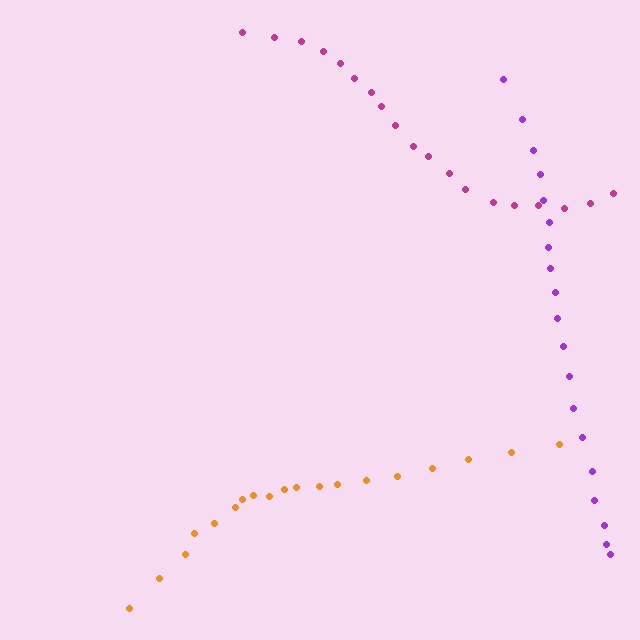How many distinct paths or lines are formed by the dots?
There are 3 distinct paths.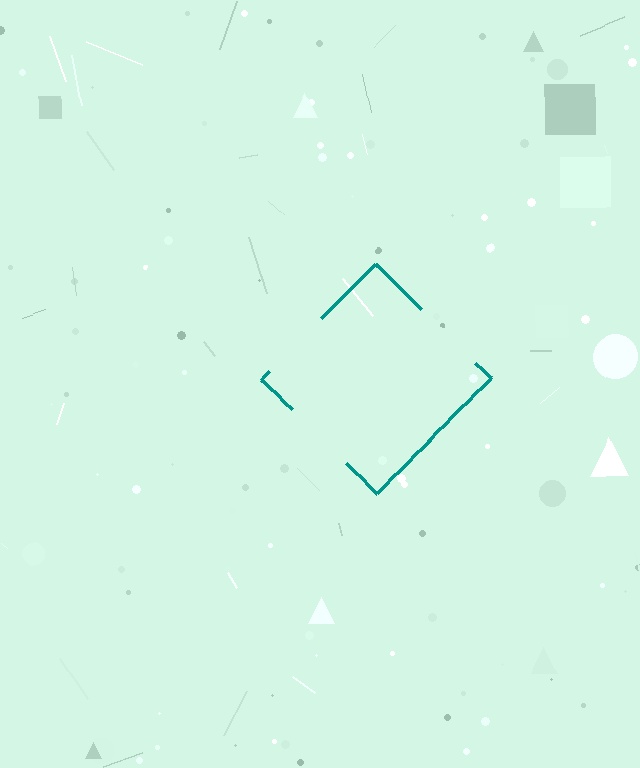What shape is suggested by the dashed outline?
The dashed outline suggests a diamond.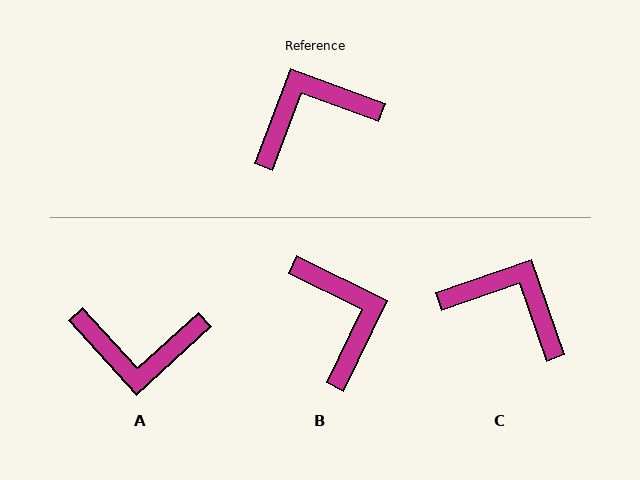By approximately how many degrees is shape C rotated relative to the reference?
Approximately 50 degrees clockwise.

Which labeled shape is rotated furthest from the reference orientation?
A, about 153 degrees away.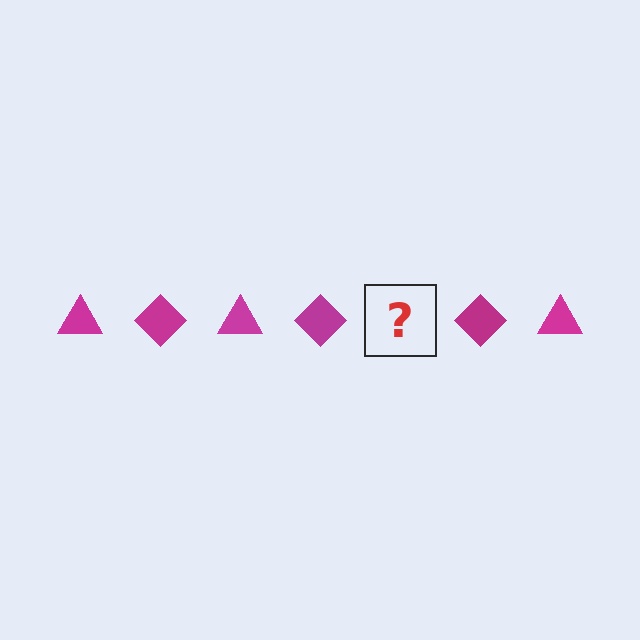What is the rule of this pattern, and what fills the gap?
The rule is that the pattern cycles through triangle, diamond shapes in magenta. The gap should be filled with a magenta triangle.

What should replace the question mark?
The question mark should be replaced with a magenta triangle.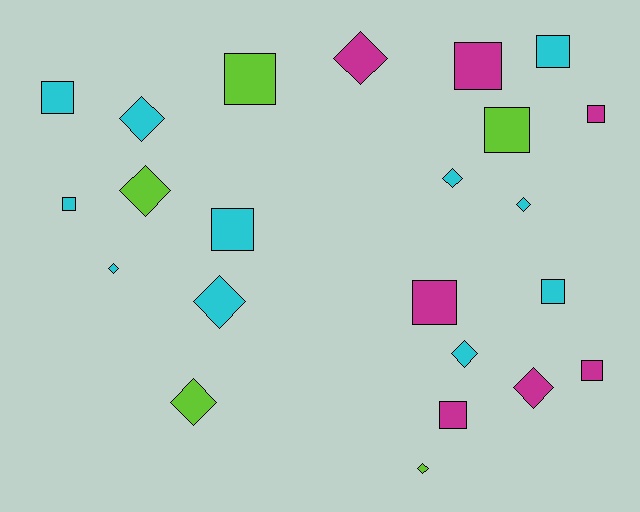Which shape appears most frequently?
Square, with 12 objects.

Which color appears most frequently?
Cyan, with 11 objects.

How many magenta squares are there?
There are 5 magenta squares.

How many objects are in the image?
There are 23 objects.